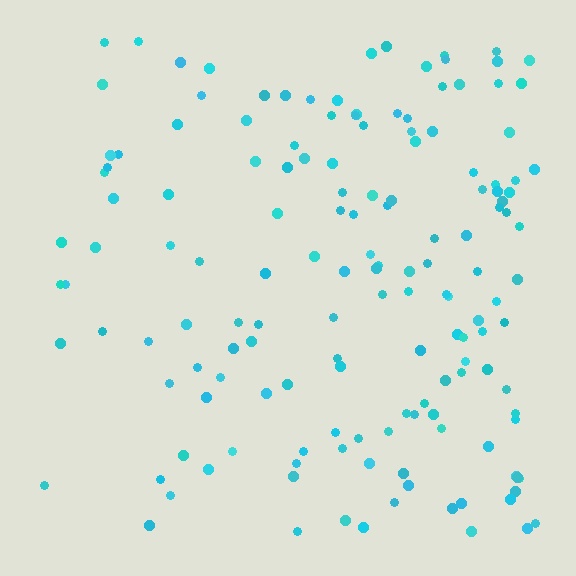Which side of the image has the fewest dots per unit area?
The left.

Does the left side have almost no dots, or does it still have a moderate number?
Still a moderate number, just noticeably fewer than the right.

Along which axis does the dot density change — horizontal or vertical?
Horizontal.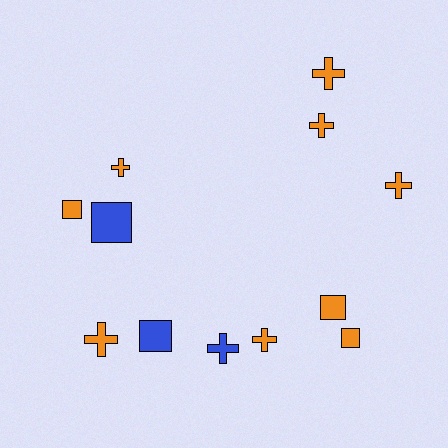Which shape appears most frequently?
Cross, with 7 objects.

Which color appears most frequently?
Orange, with 9 objects.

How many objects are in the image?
There are 12 objects.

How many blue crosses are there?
There is 1 blue cross.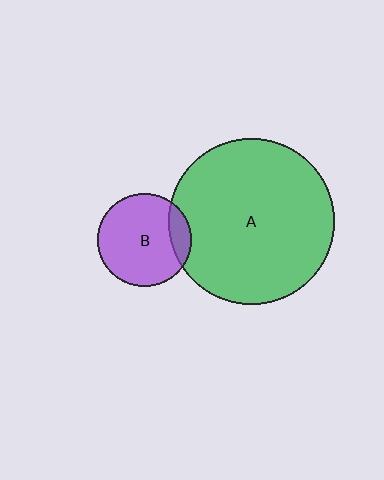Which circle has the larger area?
Circle A (green).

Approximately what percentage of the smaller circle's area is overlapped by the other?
Approximately 15%.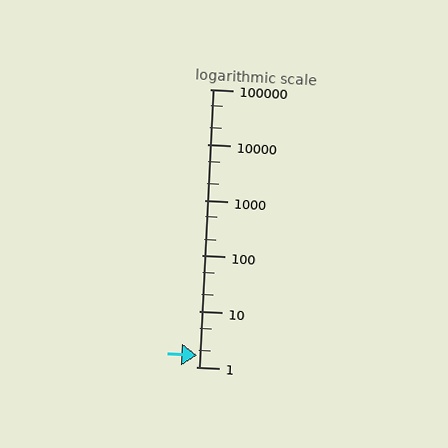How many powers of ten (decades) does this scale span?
The scale spans 5 decades, from 1 to 100000.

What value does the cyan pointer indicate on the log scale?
The pointer indicates approximately 1.6.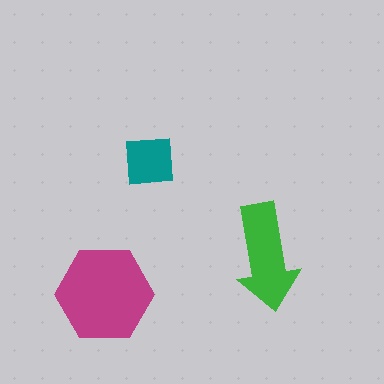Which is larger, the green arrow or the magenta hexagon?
The magenta hexagon.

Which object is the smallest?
The teal square.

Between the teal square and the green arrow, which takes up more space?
The green arrow.